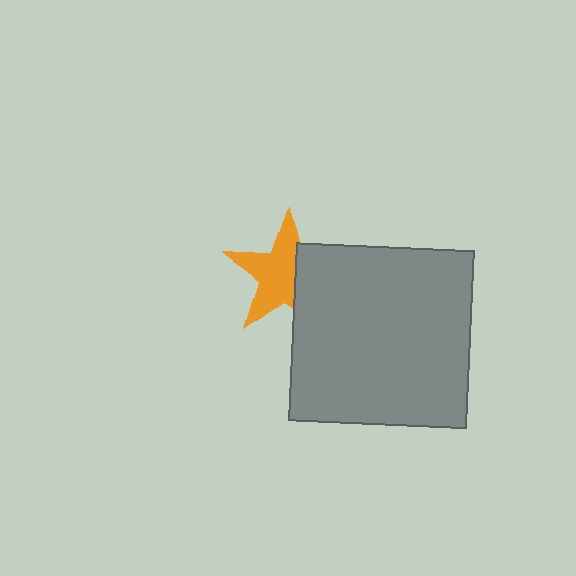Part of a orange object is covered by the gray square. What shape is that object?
It is a star.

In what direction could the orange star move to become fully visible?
The orange star could move left. That would shift it out from behind the gray square entirely.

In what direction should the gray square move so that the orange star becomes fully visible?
The gray square should move right. That is the shortest direction to clear the overlap and leave the orange star fully visible.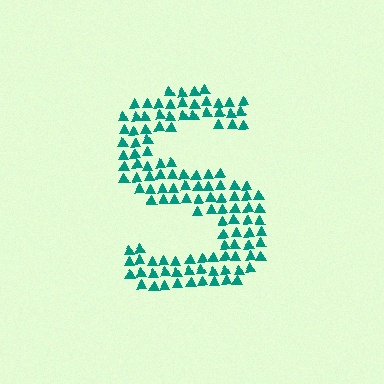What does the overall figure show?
The overall figure shows the letter S.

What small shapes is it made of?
It is made of small triangles.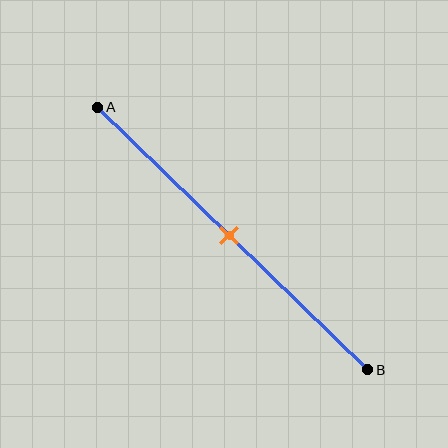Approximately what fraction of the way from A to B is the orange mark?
The orange mark is approximately 50% of the way from A to B.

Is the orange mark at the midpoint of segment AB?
Yes, the mark is approximately at the midpoint.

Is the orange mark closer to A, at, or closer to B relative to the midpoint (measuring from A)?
The orange mark is approximately at the midpoint of segment AB.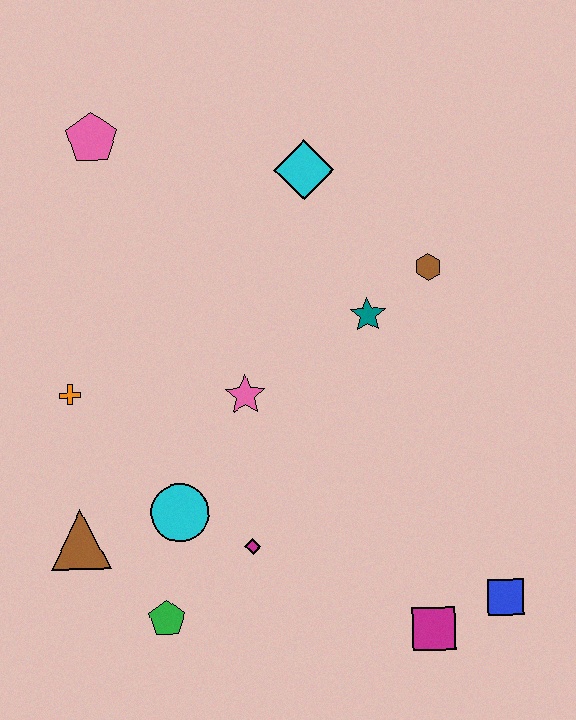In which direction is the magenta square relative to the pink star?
The magenta square is below the pink star.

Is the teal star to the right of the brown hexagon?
No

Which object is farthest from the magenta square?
The pink pentagon is farthest from the magenta square.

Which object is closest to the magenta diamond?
The cyan circle is closest to the magenta diamond.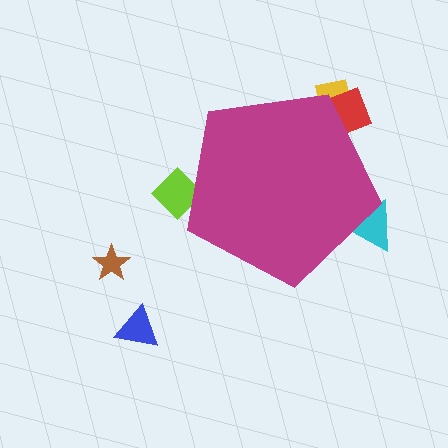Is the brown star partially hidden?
No, the brown star is fully visible.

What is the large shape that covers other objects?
A magenta pentagon.